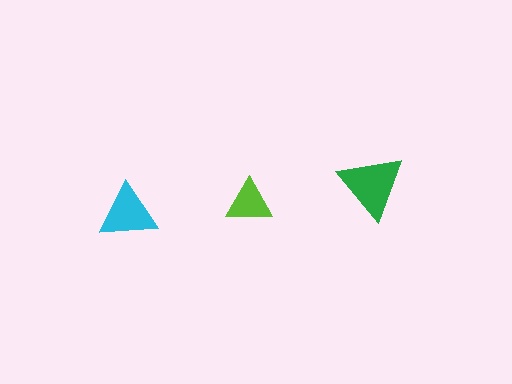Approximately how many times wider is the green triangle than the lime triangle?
About 1.5 times wider.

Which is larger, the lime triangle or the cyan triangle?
The cyan one.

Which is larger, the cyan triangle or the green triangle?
The green one.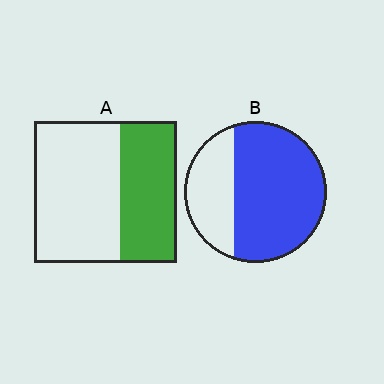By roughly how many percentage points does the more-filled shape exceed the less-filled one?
By roughly 30 percentage points (B over A).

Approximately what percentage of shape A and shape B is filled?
A is approximately 40% and B is approximately 70%.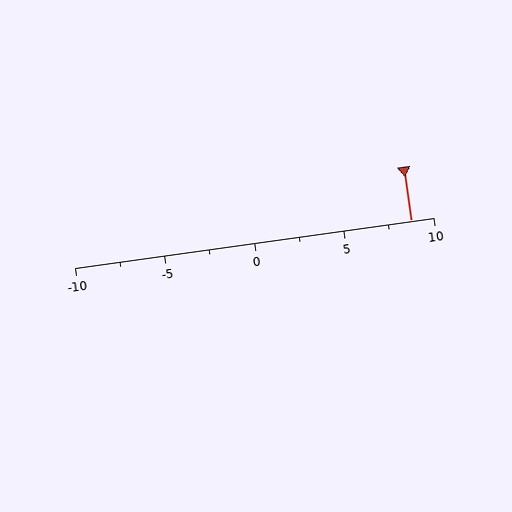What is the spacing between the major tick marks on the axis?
The major ticks are spaced 5 apart.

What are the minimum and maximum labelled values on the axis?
The axis runs from -10 to 10.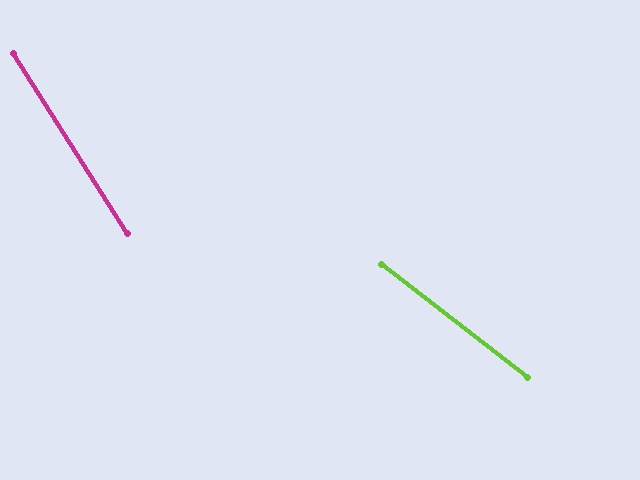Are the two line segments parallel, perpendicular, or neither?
Neither parallel nor perpendicular — they differ by about 20°.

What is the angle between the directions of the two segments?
Approximately 20 degrees.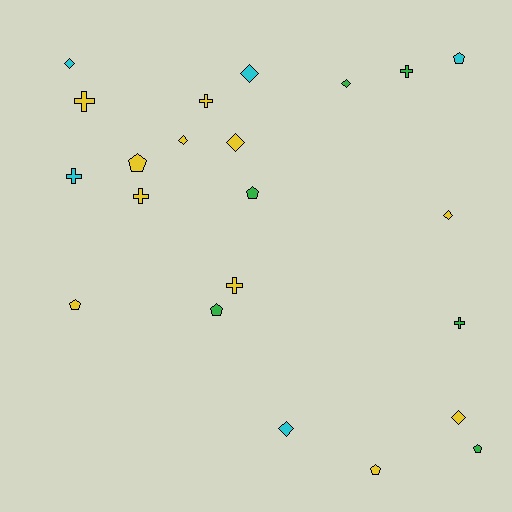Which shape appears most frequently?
Diamond, with 8 objects.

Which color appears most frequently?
Yellow, with 11 objects.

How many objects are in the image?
There are 22 objects.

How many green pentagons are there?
There are 3 green pentagons.